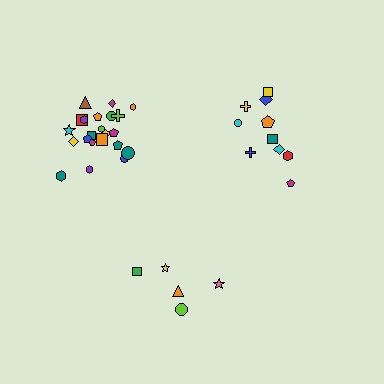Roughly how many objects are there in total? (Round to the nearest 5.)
Roughly 35 objects in total.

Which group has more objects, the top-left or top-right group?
The top-left group.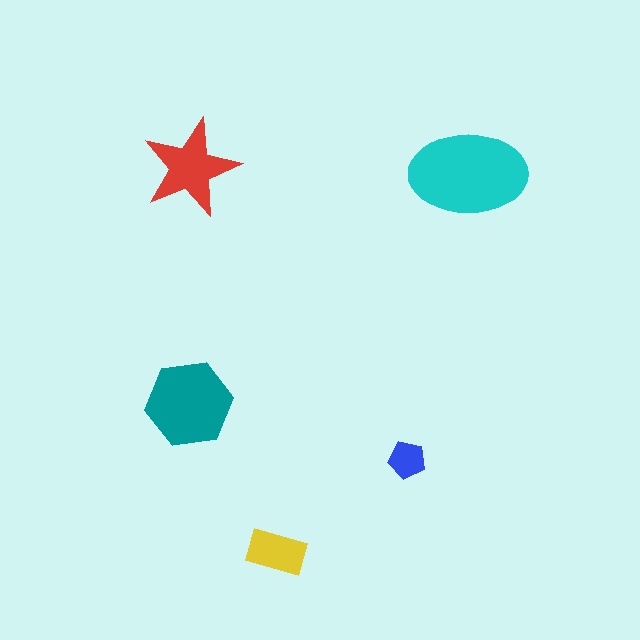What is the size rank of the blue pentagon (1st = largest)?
5th.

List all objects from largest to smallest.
The cyan ellipse, the teal hexagon, the red star, the yellow rectangle, the blue pentagon.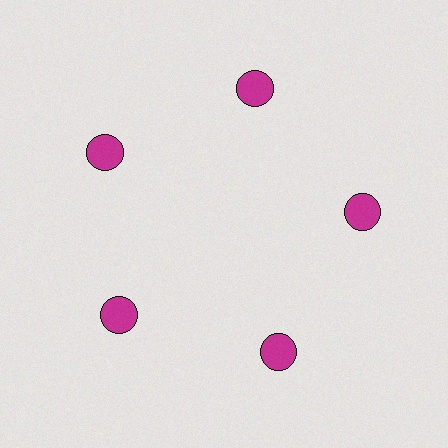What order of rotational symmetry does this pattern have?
This pattern has 5-fold rotational symmetry.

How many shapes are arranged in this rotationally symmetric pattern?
There are 5 shapes, arranged in 5 groups of 1.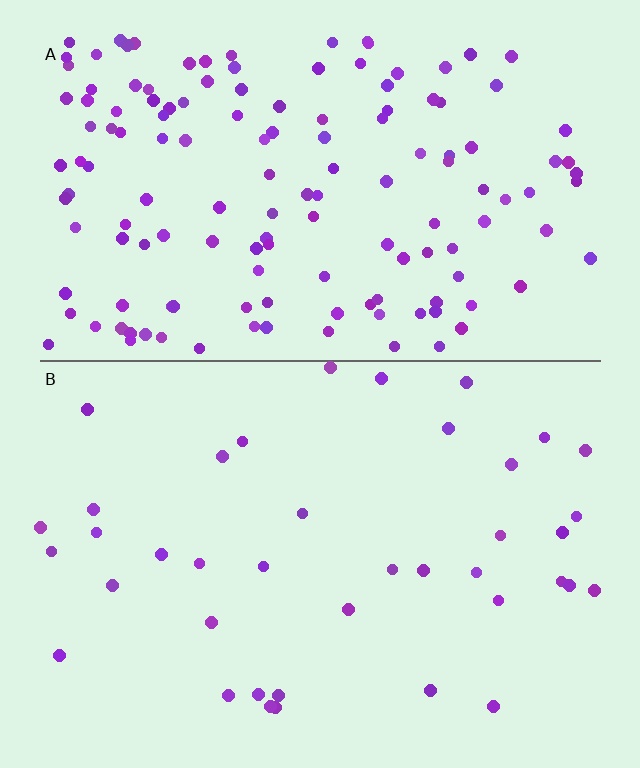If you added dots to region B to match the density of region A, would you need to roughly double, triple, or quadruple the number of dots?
Approximately quadruple.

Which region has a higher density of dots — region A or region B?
A (the top).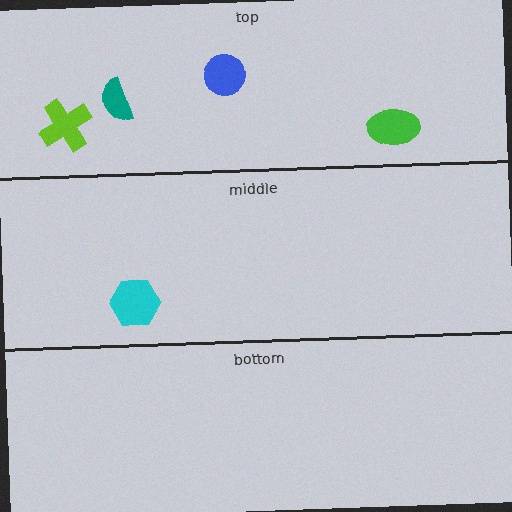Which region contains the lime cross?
The top region.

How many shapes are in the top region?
4.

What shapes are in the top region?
The teal semicircle, the green ellipse, the blue circle, the lime cross.